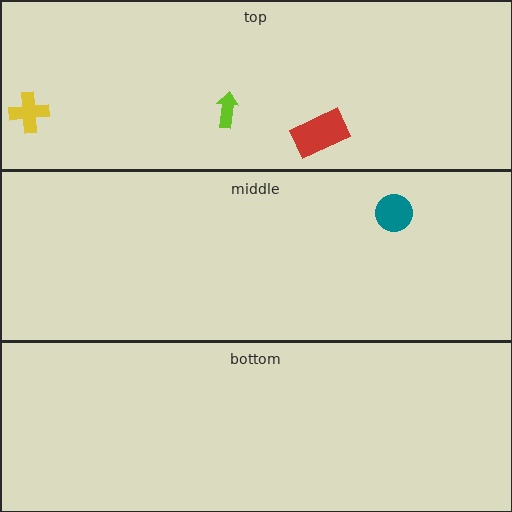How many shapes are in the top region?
3.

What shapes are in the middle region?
The teal circle.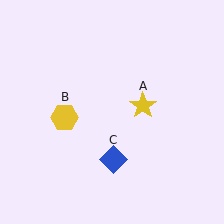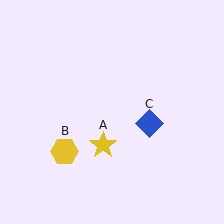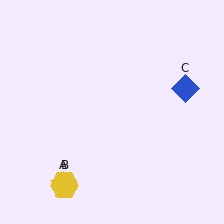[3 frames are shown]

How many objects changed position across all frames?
3 objects changed position: yellow star (object A), yellow hexagon (object B), blue diamond (object C).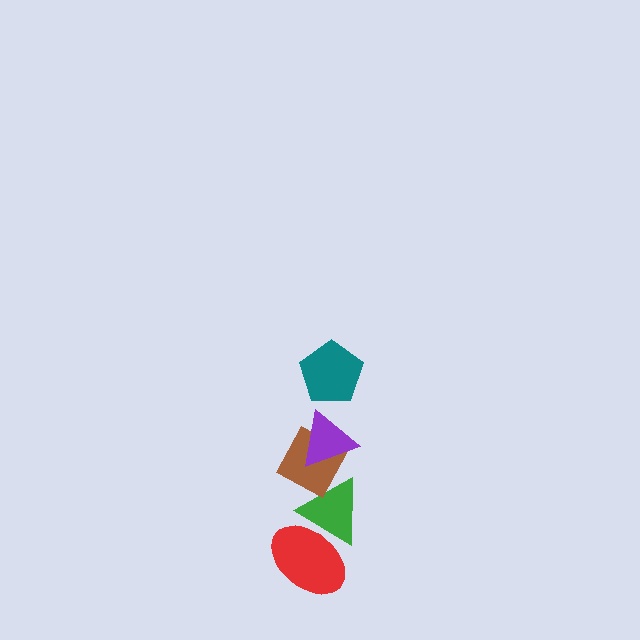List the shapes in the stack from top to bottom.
From top to bottom: the teal pentagon, the purple triangle, the brown diamond, the green triangle, the red ellipse.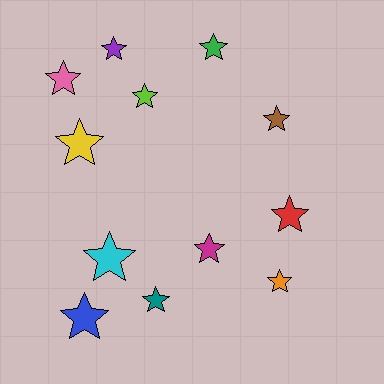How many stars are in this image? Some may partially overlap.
There are 12 stars.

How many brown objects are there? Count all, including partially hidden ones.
There is 1 brown object.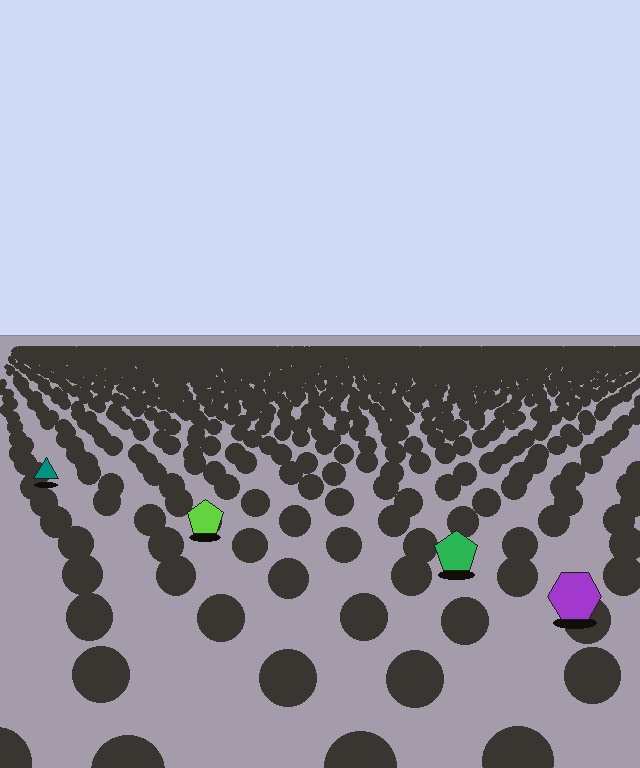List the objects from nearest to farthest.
From nearest to farthest: the purple hexagon, the green pentagon, the lime pentagon, the teal triangle.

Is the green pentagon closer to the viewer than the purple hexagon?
No. The purple hexagon is closer — you can tell from the texture gradient: the ground texture is coarser near it.